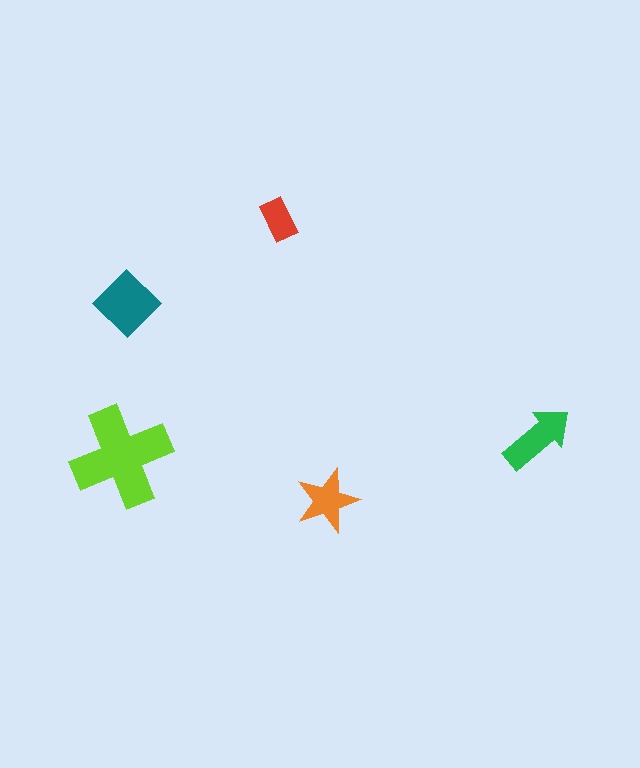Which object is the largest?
The lime cross.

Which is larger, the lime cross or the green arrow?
The lime cross.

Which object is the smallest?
The red rectangle.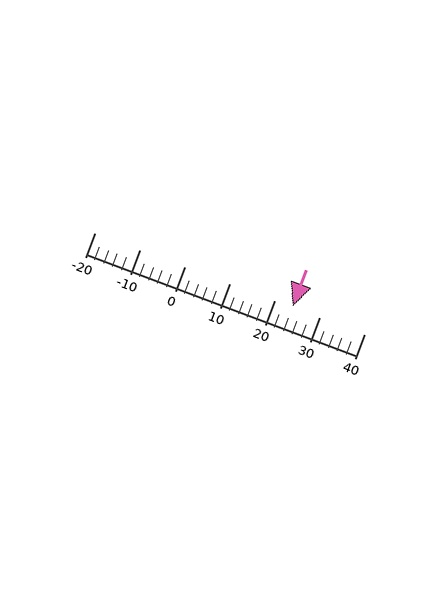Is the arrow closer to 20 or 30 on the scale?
The arrow is closer to 20.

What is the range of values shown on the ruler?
The ruler shows values from -20 to 40.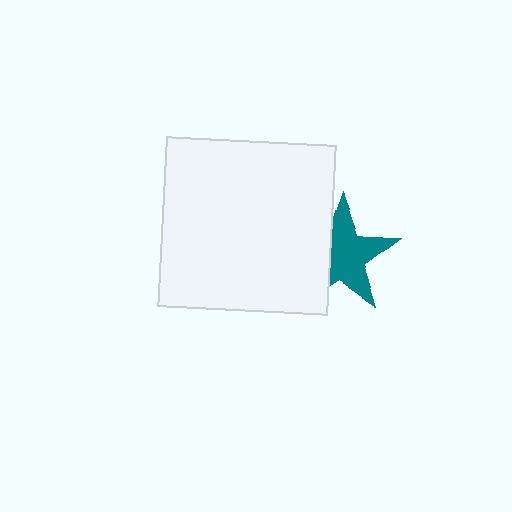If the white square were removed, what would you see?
You would see the complete teal star.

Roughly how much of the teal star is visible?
About half of it is visible (roughly 65%).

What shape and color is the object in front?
The object in front is a white square.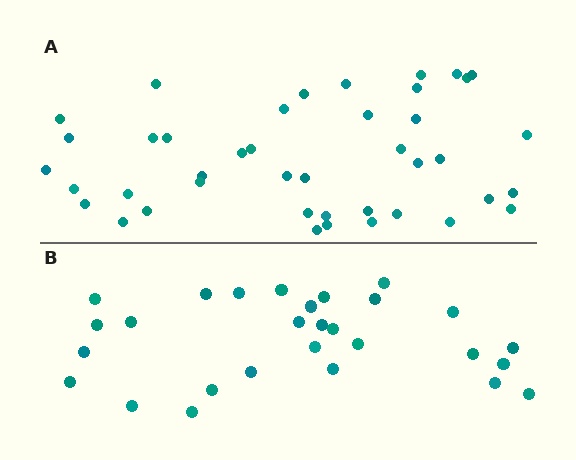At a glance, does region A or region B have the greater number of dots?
Region A (the top region) has more dots.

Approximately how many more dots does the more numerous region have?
Region A has approximately 15 more dots than region B.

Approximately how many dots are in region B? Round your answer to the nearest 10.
About 30 dots. (The exact count is 28, which rounds to 30.)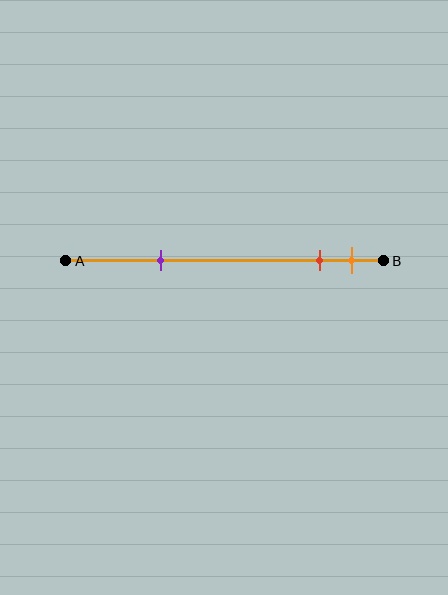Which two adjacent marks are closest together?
The red and orange marks are the closest adjacent pair.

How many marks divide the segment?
There are 3 marks dividing the segment.